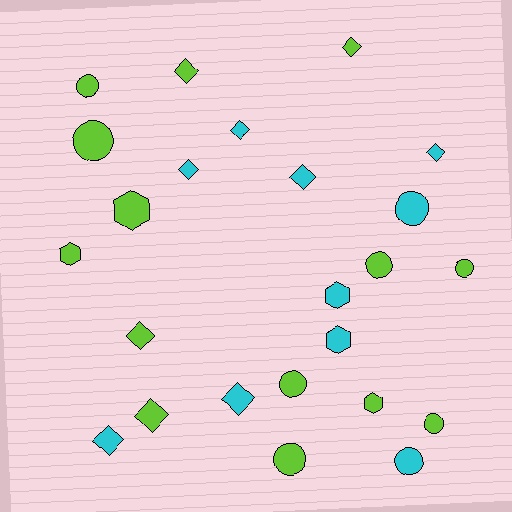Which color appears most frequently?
Lime, with 14 objects.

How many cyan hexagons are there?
There are 2 cyan hexagons.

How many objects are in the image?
There are 24 objects.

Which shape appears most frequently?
Diamond, with 10 objects.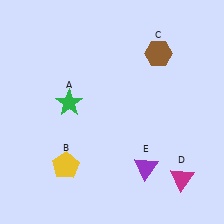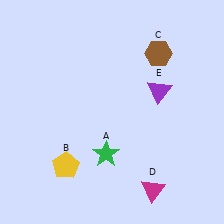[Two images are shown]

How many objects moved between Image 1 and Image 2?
3 objects moved between the two images.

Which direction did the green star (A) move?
The green star (A) moved down.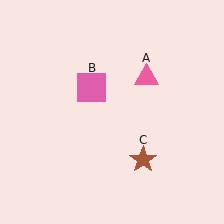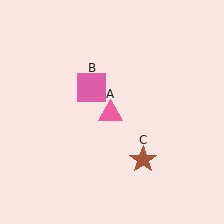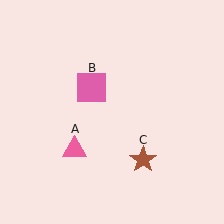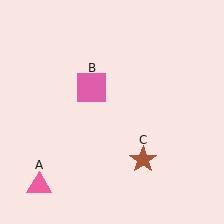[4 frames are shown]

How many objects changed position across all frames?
1 object changed position: pink triangle (object A).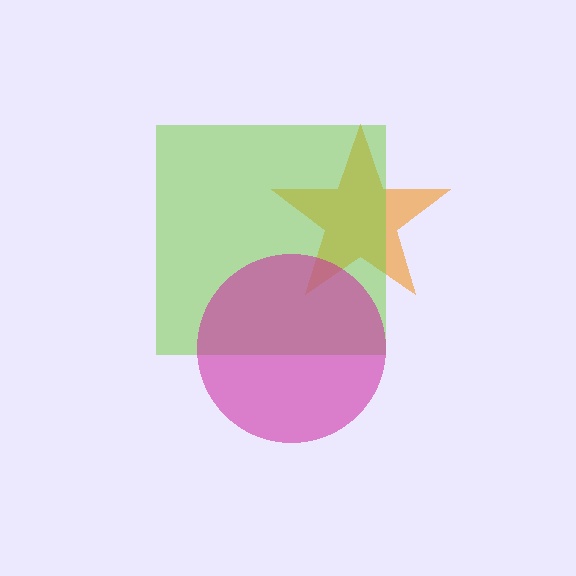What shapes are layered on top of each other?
The layered shapes are: an orange star, a lime square, a magenta circle.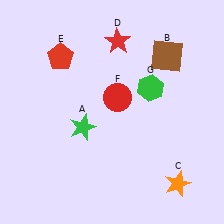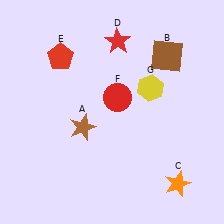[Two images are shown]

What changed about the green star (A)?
In Image 1, A is green. In Image 2, it changed to brown.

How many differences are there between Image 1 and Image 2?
There are 2 differences between the two images.